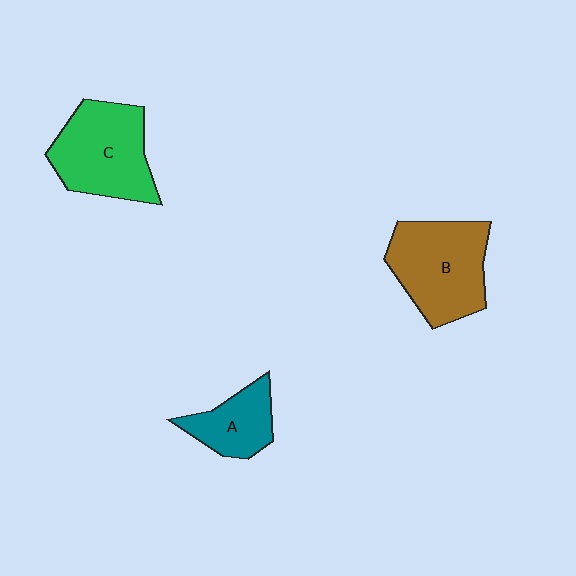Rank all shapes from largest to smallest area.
From largest to smallest: B (brown), C (green), A (teal).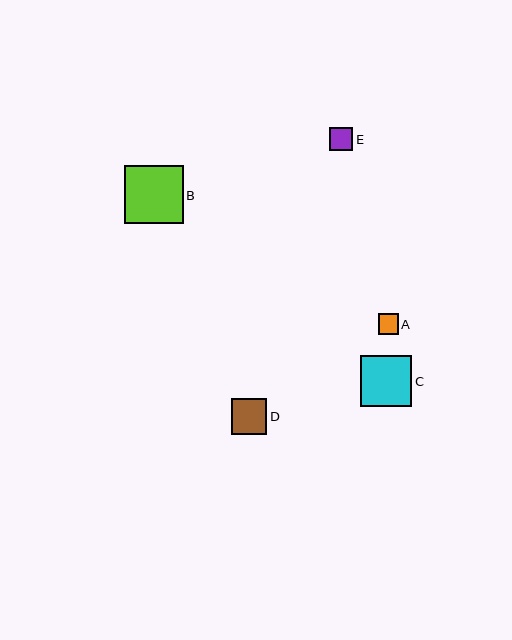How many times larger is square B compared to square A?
Square B is approximately 2.9 times the size of square A.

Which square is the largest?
Square B is the largest with a size of approximately 58 pixels.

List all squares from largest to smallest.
From largest to smallest: B, C, D, E, A.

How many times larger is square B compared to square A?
Square B is approximately 2.9 times the size of square A.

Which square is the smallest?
Square A is the smallest with a size of approximately 20 pixels.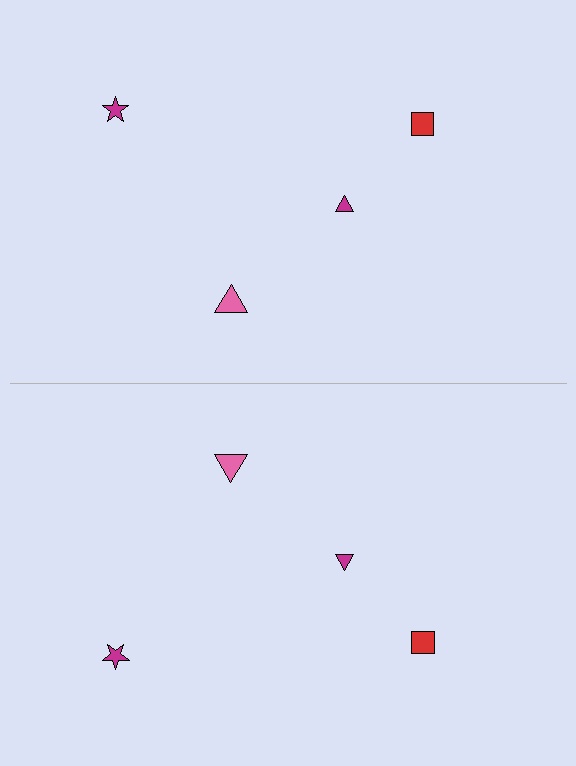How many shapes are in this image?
There are 8 shapes in this image.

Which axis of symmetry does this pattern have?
The pattern has a horizontal axis of symmetry running through the center of the image.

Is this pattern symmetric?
Yes, this pattern has bilateral (reflection) symmetry.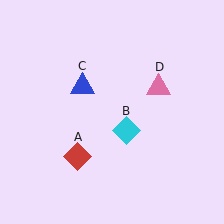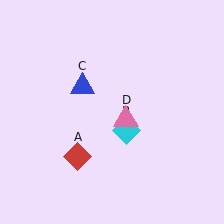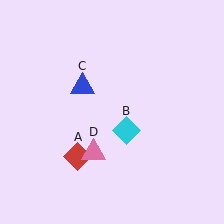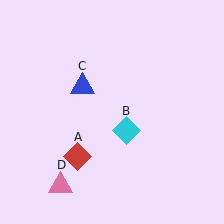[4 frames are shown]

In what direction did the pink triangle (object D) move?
The pink triangle (object D) moved down and to the left.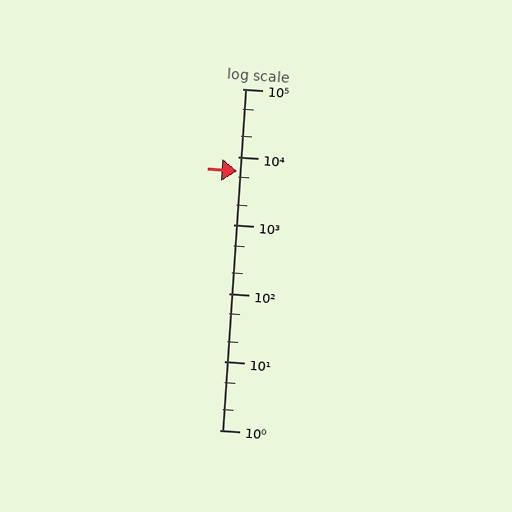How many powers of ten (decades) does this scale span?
The scale spans 5 decades, from 1 to 100000.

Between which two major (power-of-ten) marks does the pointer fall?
The pointer is between 1000 and 10000.